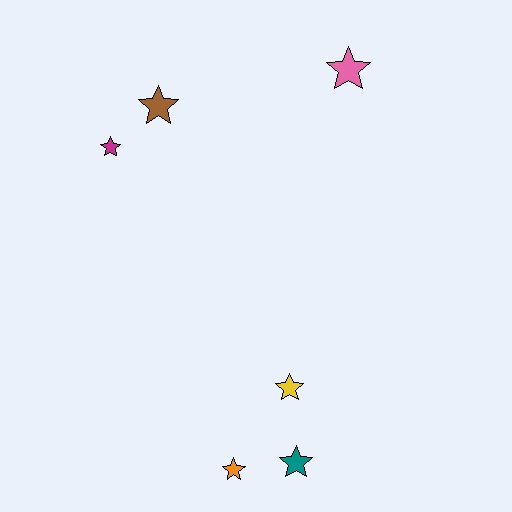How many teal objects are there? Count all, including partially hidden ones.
There is 1 teal object.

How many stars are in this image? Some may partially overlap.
There are 6 stars.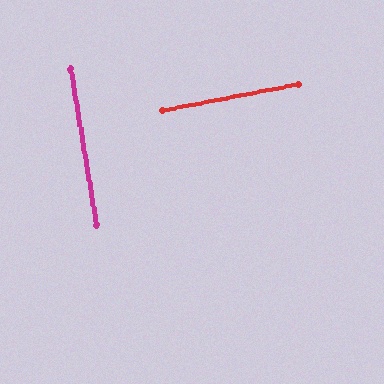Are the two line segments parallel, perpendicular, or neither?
Perpendicular — they meet at approximately 88°.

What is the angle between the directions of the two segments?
Approximately 88 degrees.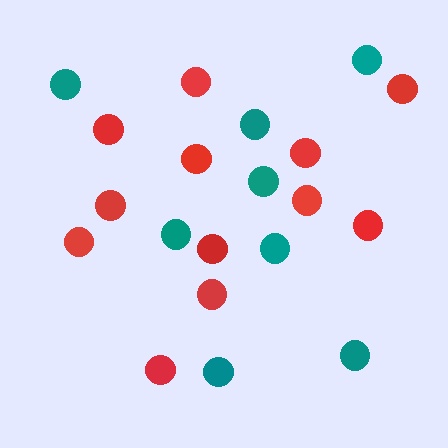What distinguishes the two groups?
There are 2 groups: one group of teal circles (8) and one group of red circles (12).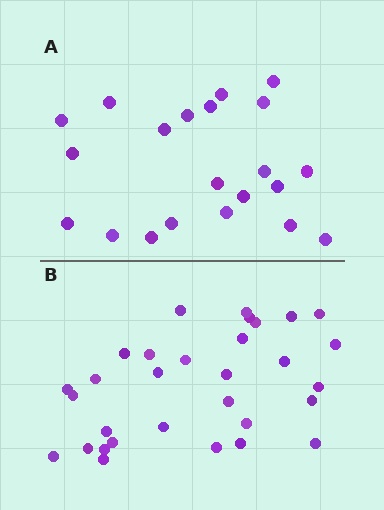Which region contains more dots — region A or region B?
Region B (the bottom region) has more dots.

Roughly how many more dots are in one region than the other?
Region B has roughly 10 or so more dots than region A.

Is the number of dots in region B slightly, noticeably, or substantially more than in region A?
Region B has substantially more. The ratio is roughly 1.5 to 1.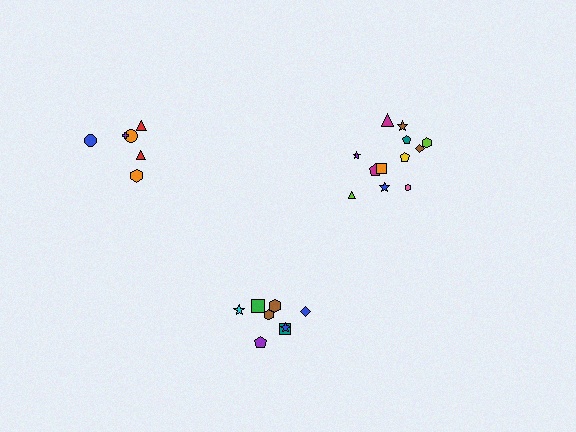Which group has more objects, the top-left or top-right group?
The top-right group.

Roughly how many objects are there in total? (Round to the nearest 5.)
Roughly 25 objects in total.